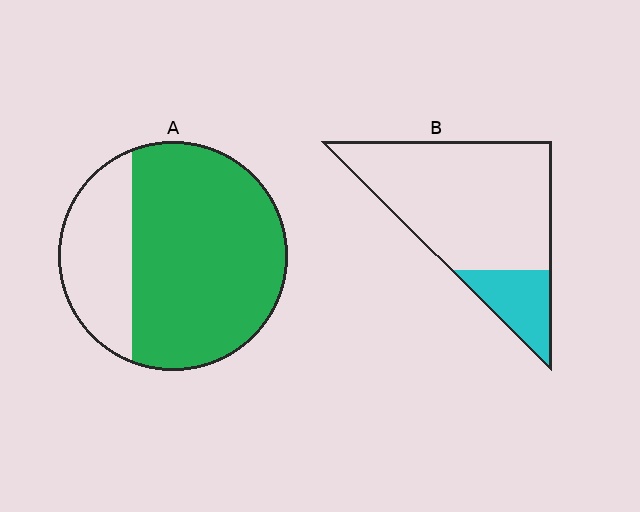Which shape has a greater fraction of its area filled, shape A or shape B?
Shape A.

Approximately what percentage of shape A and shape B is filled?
A is approximately 70% and B is approximately 20%.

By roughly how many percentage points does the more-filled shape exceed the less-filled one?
By roughly 55 percentage points (A over B).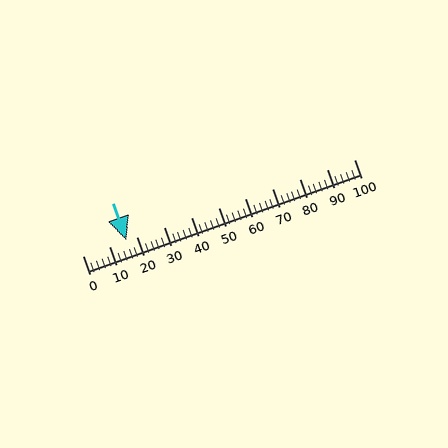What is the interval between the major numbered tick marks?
The major tick marks are spaced 10 units apart.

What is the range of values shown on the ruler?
The ruler shows values from 0 to 100.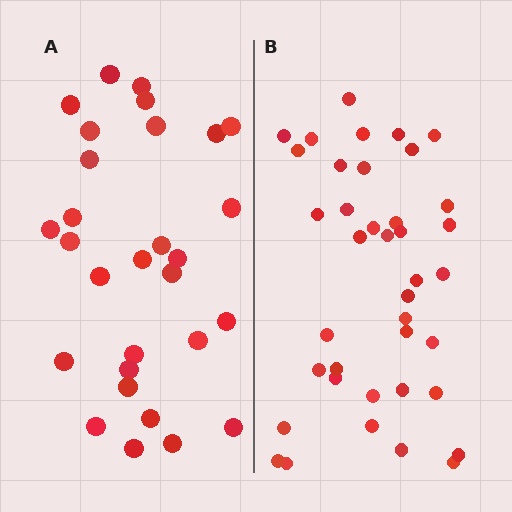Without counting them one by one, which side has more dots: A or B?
Region B (the right region) has more dots.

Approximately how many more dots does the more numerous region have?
Region B has roughly 10 or so more dots than region A.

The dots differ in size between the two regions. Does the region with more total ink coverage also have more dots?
No. Region A has more total ink coverage because its dots are larger, but region B actually contains more individual dots. Total area can be misleading — the number of items is what matters here.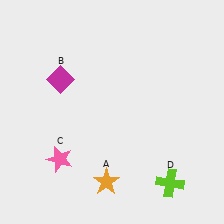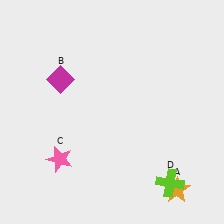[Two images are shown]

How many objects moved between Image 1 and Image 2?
1 object moved between the two images.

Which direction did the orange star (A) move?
The orange star (A) moved right.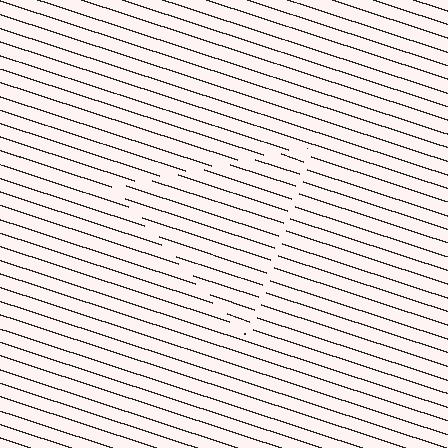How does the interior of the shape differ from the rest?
The interior of the shape contains the same grating, shifted by half a period — the contour is defined by the phase discontinuity where line-ends from the inner and outer gratings abut.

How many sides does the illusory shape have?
3 sides — the line-ends trace a triangle.